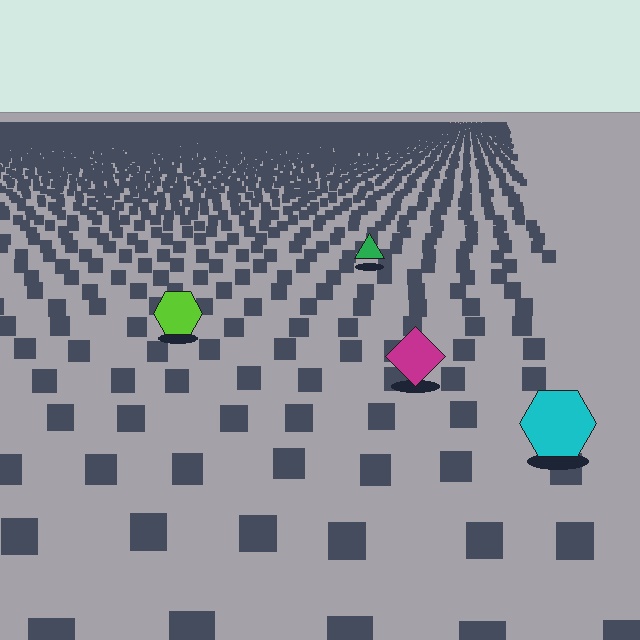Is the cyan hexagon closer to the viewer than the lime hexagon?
Yes. The cyan hexagon is closer — you can tell from the texture gradient: the ground texture is coarser near it.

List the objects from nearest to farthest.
From nearest to farthest: the cyan hexagon, the magenta diamond, the lime hexagon, the green triangle.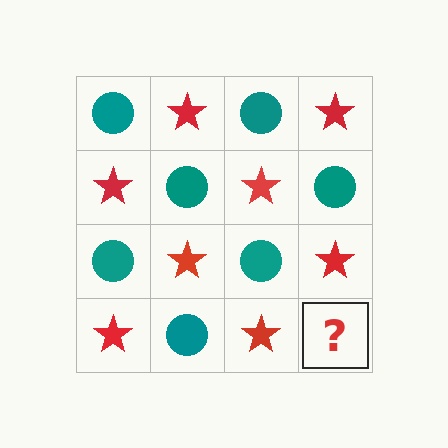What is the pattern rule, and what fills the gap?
The rule is that it alternates teal circle and red star in a checkerboard pattern. The gap should be filled with a teal circle.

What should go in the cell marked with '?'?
The missing cell should contain a teal circle.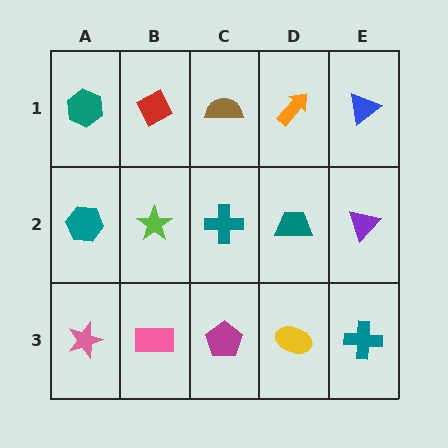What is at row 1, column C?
A brown semicircle.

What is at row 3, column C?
A magenta pentagon.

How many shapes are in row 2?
5 shapes.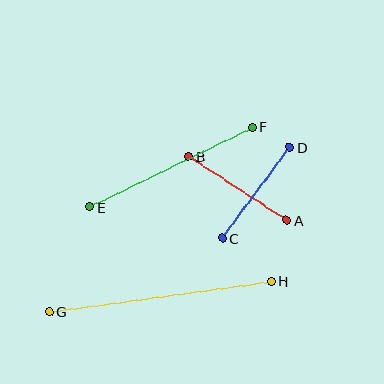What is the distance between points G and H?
The distance is approximately 224 pixels.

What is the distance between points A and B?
The distance is approximately 117 pixels.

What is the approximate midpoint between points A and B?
The midpoint is at approximately (237, 188) pixels.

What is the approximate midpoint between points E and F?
The midpoint is at approximately (171, 167) pixels.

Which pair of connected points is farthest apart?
Points G and H are farthest apart.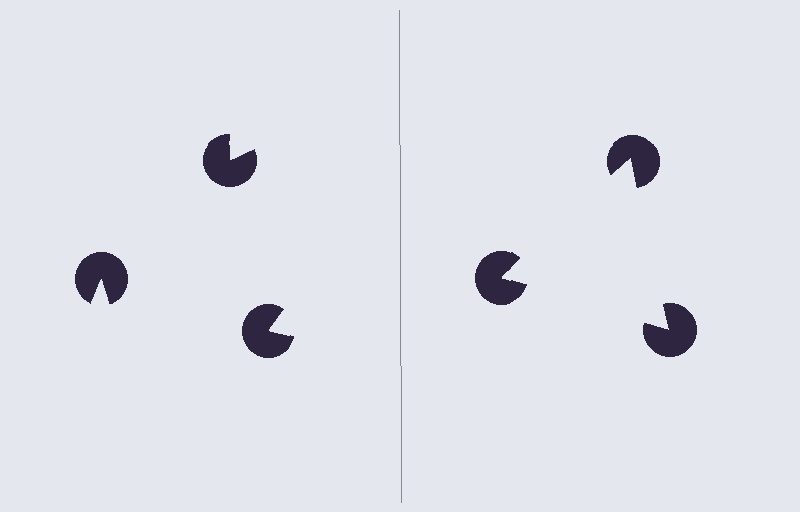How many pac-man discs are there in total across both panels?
6 — 3 on each side.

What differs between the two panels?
The pac-man discs are positioned identically on both sides; only the wedge orientations differ. On the right they align to a triangle; on the left they are misaligned.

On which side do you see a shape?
An illusory triangle appears on the right side. On the left side the wedge cuts are rotated, so no coherent shape forms.